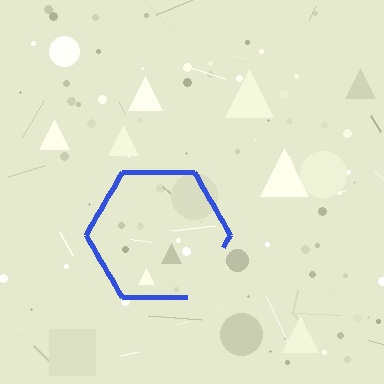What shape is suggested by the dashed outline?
The dashed outline suggests a hexagon.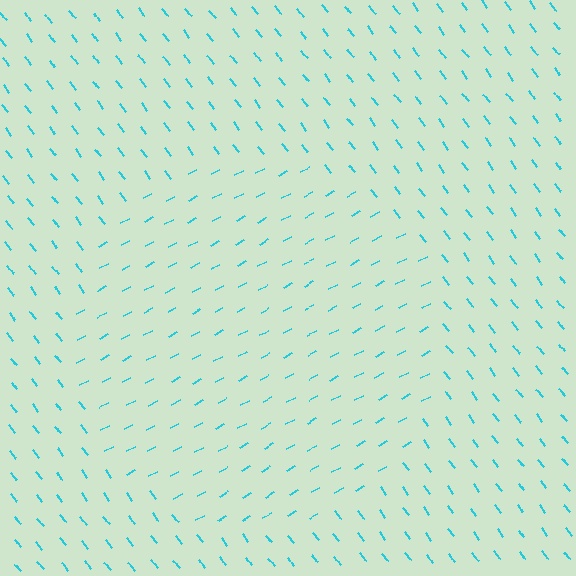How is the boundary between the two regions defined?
The boundary is defined purely by a change in line orientation (approximately 81 degrees difference). All lines are the same color and thickness.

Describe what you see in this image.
The image is filled with small cyan line segments. A circle region in the image has lines oriented differently from the surrounding lines, creating a visible texture boundary.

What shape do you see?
I see a circle.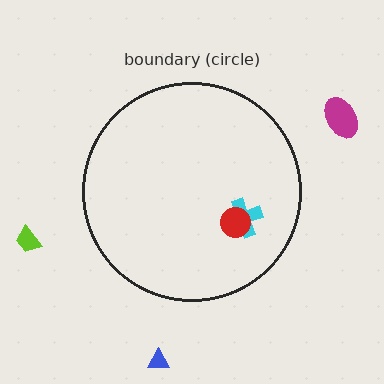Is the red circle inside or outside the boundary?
Inside.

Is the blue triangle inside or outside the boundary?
Outside.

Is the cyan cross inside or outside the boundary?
Inside.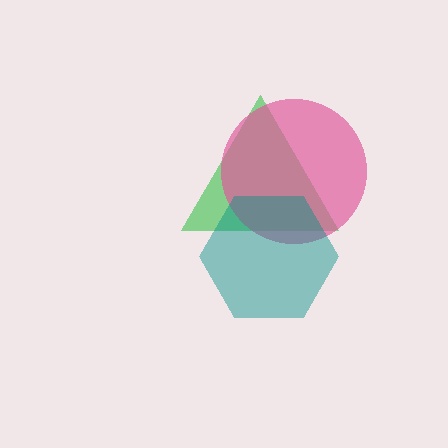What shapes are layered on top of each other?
The layered shapes are: a green triangle, a pink circle, a teal hexagon.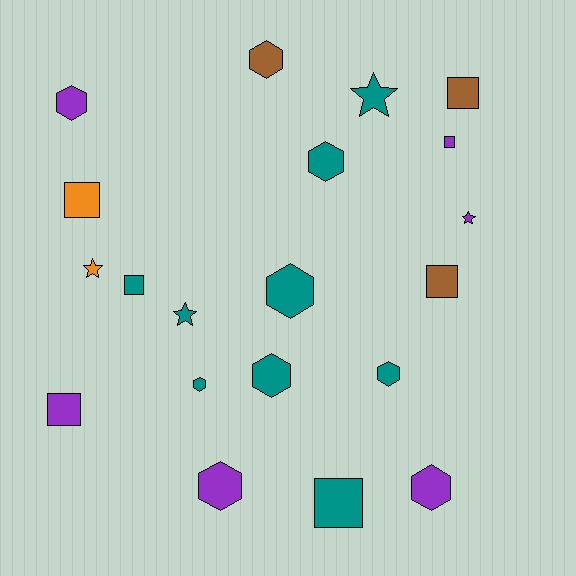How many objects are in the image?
There are 20 objects.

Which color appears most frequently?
Teal, with 9 objects.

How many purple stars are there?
There is 1 purple star.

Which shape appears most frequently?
Hexagon, with 9 objects.